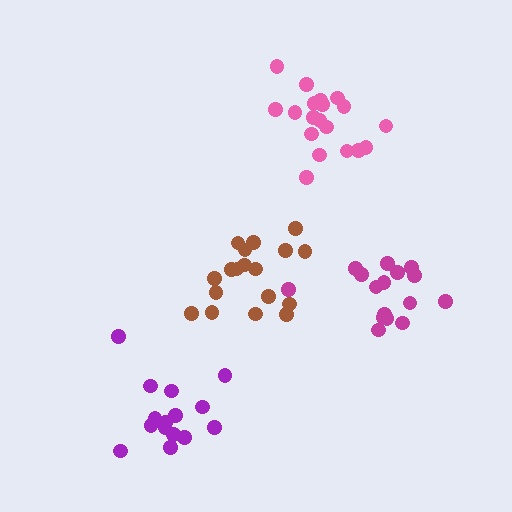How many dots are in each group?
Group 1: 17 dots, Group 2: 18 dots, Group 3: 19 dots, Group 4: 15 dots (69 total).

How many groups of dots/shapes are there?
There are 4 groups.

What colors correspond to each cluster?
The clusters are colored: magenta, brown, pink, purple.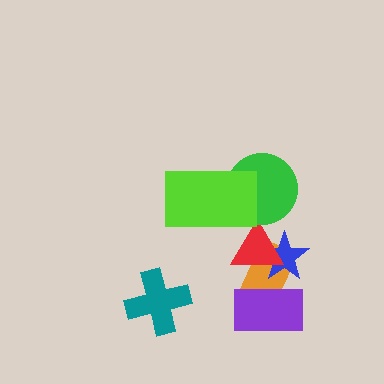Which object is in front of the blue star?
The red triangle is in front of the blue star.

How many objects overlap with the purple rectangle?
1 object overlaps with the purple rectangle.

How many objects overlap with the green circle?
1 object overlaps with the green circle.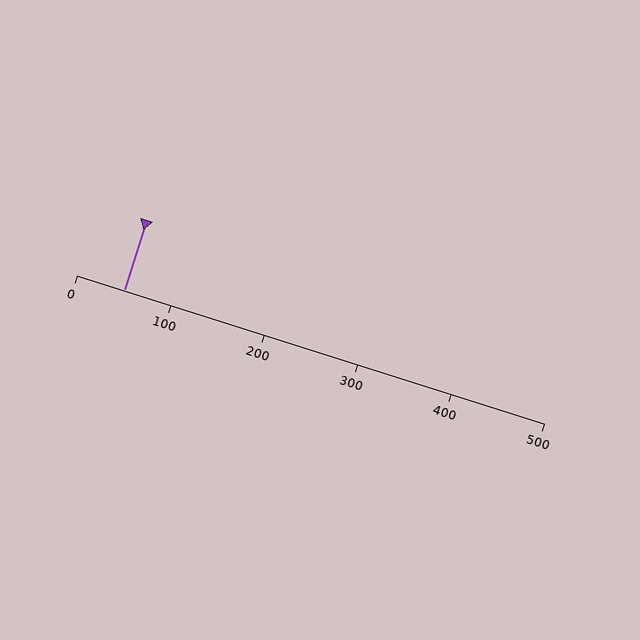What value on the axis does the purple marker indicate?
The marker indicates approximately 50.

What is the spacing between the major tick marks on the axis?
The major ticks are spaced 100 apart.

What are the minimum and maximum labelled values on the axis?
The axis runs from 0 to 500.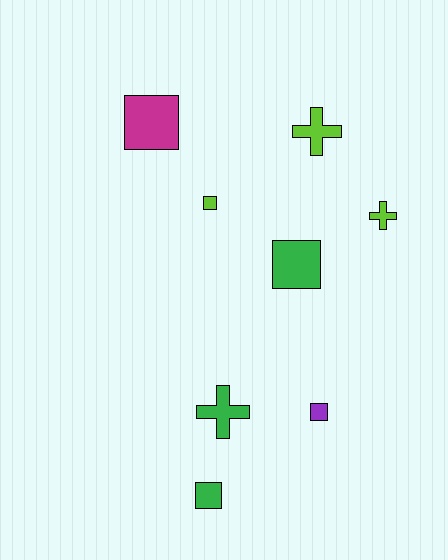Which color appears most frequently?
Green, with 3 objects.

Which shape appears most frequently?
Square, with 5 objects.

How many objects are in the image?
There are 8 objects.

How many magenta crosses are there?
There are no magenta crosses.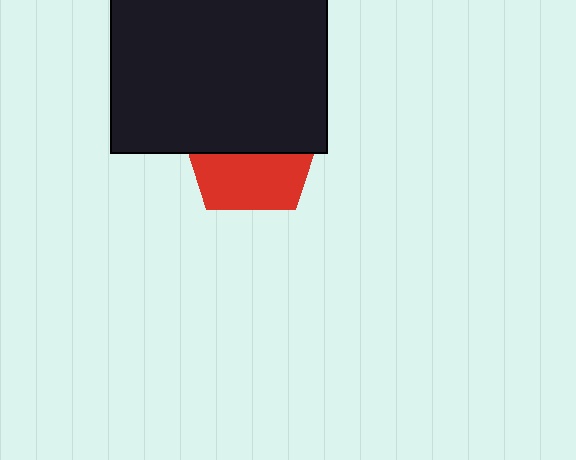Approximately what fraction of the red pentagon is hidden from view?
Roughly 56% of the red pentagon is hidden behind the black square.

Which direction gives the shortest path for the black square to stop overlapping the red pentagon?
Moving up gives the shortest separation.